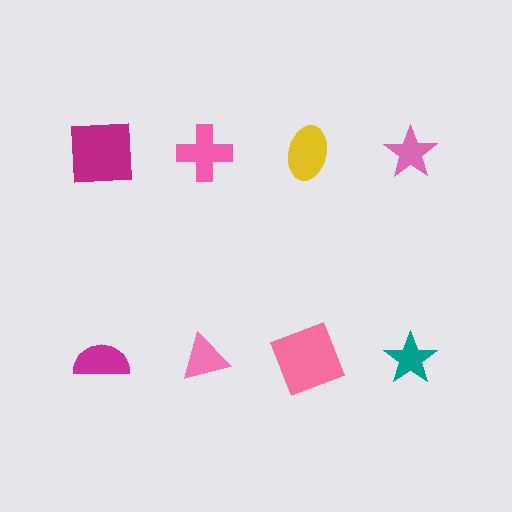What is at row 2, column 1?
A magenta semicircle.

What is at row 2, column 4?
A teal star.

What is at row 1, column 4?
A pink star.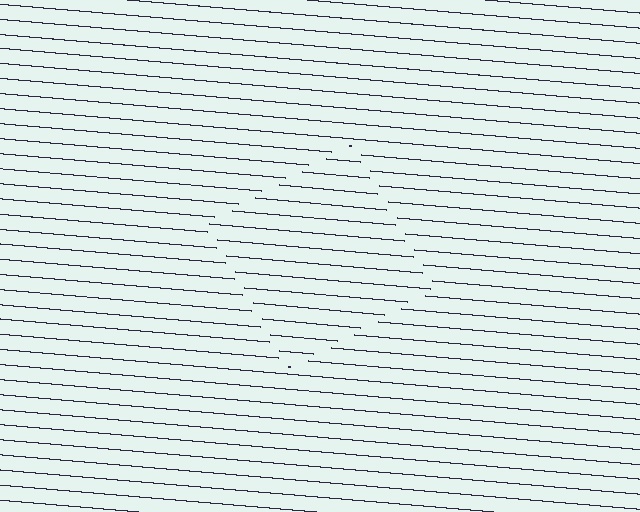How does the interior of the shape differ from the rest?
The interior of the shape contains the same grating, shifted by half a period — the contour is defined by the phase discontinuity where line-ends from the inner and outer gratings abut.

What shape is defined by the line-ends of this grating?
An illusory square. The interior of the shape contains the same grating, shifted by half a period — the contour is defined by the phase discontinuity where line-ends from the inner and outer gratings abut.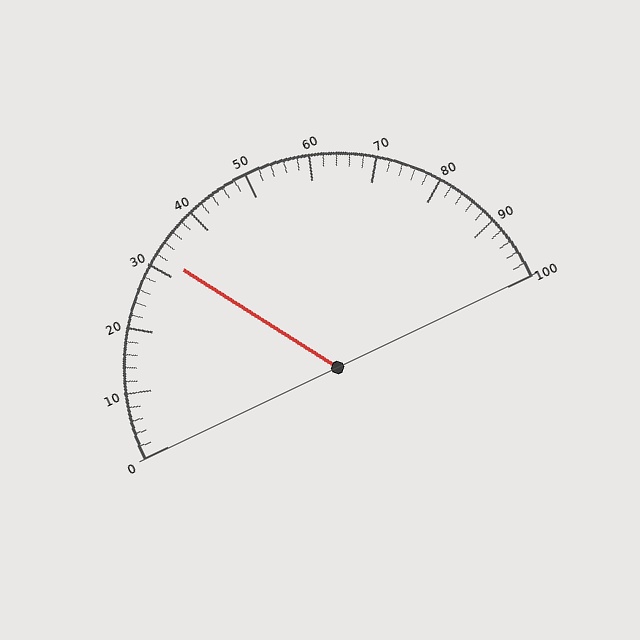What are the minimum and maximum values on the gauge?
The gauge ranges from 0 to 100.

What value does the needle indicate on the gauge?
The needle indicates approximately 32.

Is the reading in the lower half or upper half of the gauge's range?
The reading is in the lower half of the range (0 to 100).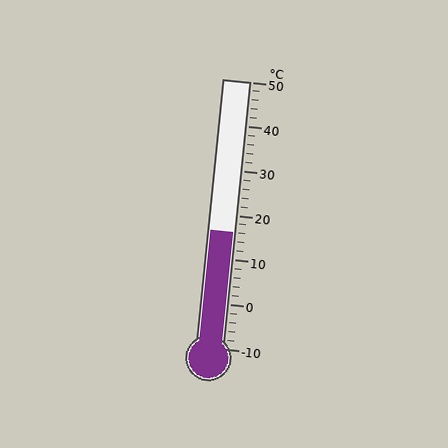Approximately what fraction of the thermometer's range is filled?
The thermometer is filled to approximately 45% of its range.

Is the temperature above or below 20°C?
The temperature is below 20°C.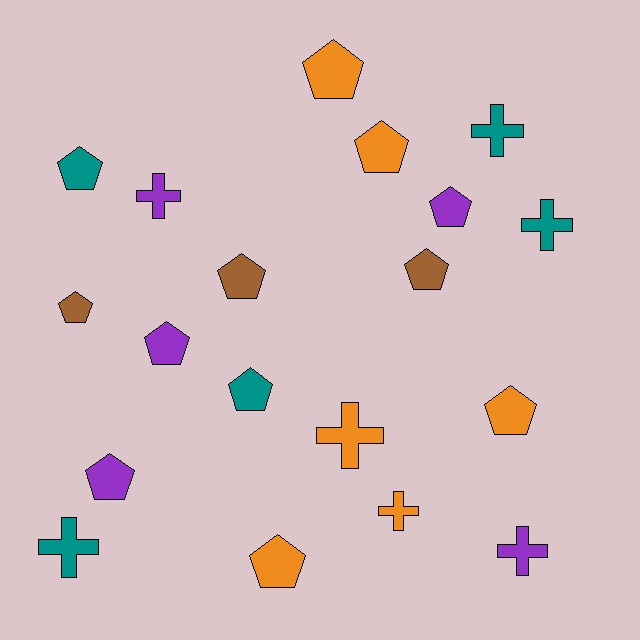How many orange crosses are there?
There are 2 orange crosses.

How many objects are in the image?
There are 19 objects.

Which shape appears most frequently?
Pentagon, with 12 objects.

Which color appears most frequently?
Orange, with 6 objects.